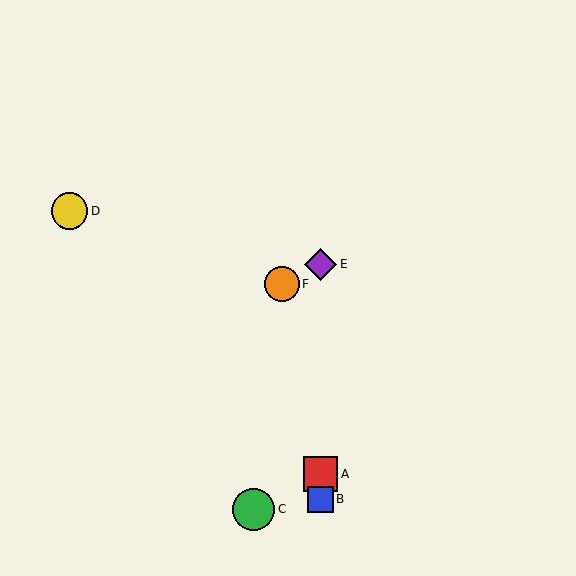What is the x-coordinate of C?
Object C is at x≈254.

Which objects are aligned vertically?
Objects A, B, E are aligned vertically.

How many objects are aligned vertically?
3 objects (A, B, E) are aligned vertically.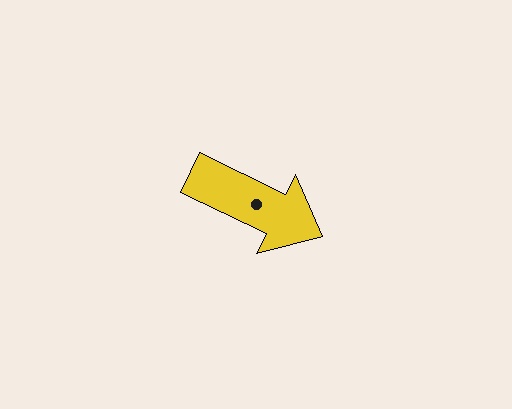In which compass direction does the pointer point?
Southeast.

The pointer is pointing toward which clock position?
Roughly 4 o'clock.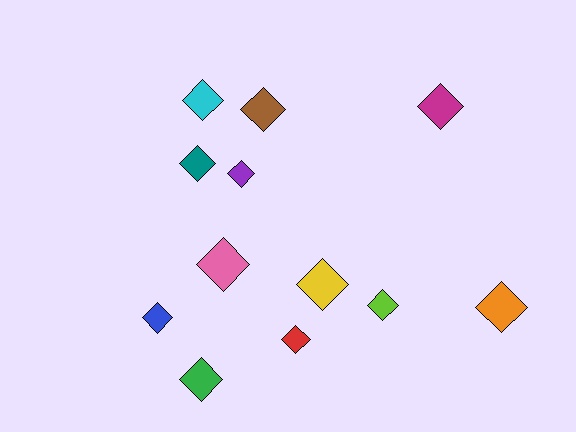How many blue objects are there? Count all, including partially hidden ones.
There is 1 blue object.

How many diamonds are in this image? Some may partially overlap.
There are 12 diamonds.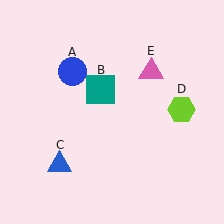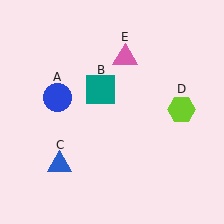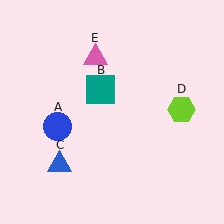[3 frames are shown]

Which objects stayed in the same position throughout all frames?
Teal square (object B) and blue triangle (object C) and lime hexagon (object D) remained stationary.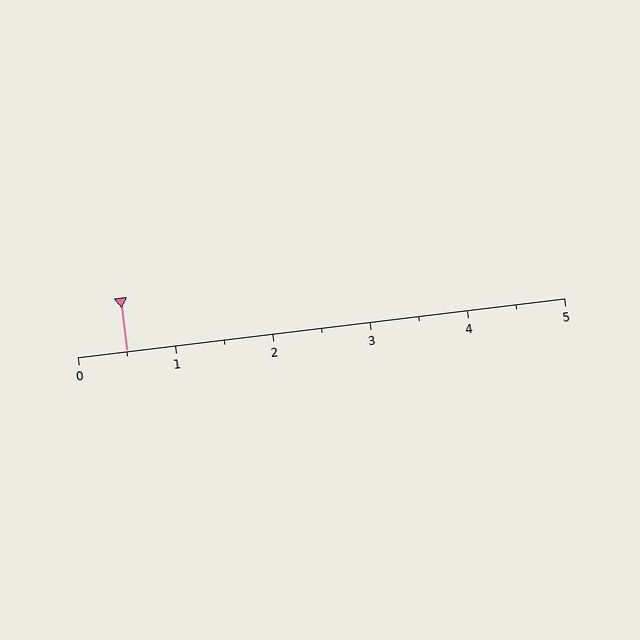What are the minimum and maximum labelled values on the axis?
The axis runs from 0 to 5.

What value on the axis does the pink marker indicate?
The marker indicates approximately 0.5.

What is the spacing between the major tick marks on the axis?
The major ticks are spaced 1 apart.